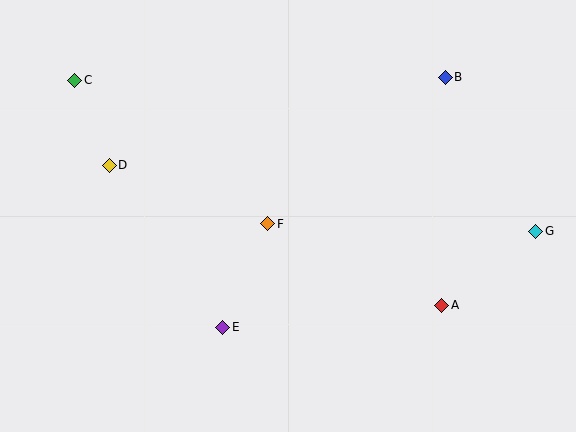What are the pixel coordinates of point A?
Point A is at (442, 305).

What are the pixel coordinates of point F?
Point F is at (268, 224).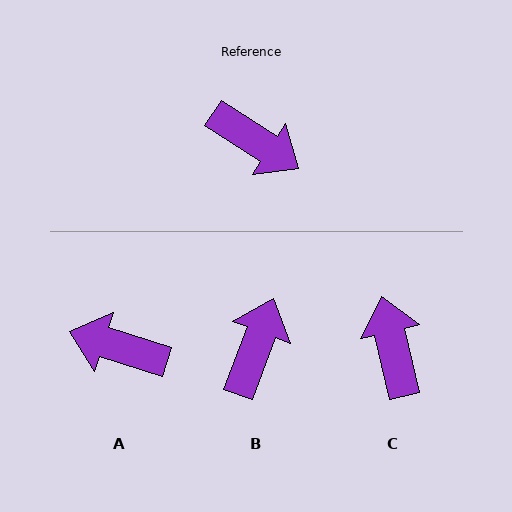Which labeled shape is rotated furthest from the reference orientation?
A, about 164 degrees away.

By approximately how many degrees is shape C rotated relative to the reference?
Approximately 136 degrees counter-clockwise.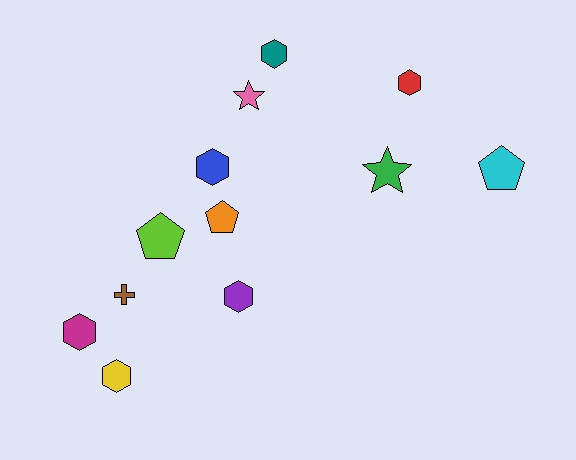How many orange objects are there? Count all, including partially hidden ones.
There is 1 orange object.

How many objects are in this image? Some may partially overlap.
There are 12 objects.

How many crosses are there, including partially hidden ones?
There is 1 cross.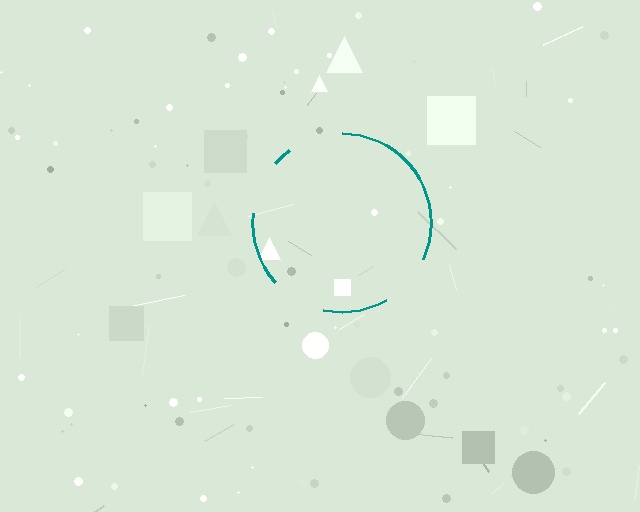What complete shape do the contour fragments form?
The contour fragments form a circle.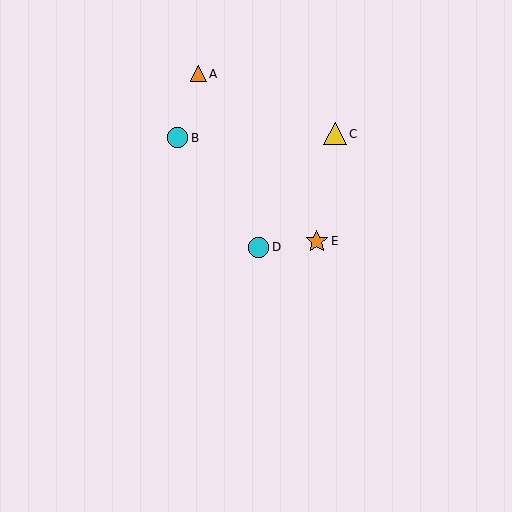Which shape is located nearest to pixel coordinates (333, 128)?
The yellow triangle (labeled C) at (335, 134) is nearest to that location.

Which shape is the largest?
The orange star (labeled E) is the largest.